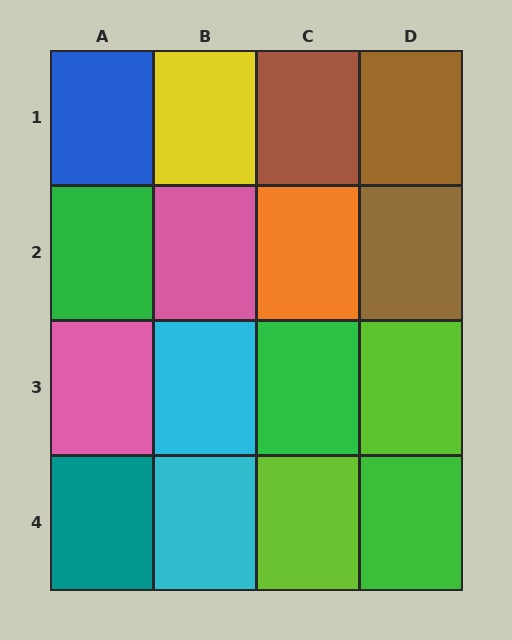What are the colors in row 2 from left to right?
Green, pink, orange, brown.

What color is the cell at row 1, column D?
Brown.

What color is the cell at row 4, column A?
Teal.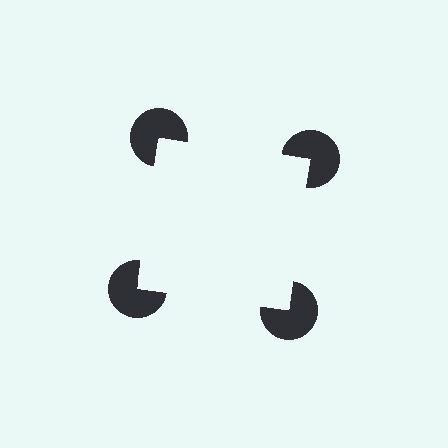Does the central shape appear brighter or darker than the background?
It typically appears slightly brighter than the background, even though no actual brightness change is drawn.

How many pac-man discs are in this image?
There are 4 — one at each vertex of the illusory square.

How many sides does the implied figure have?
4 sides.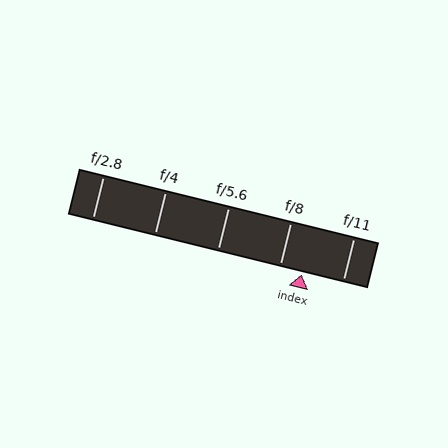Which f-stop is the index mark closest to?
The index mark is closest to f/8.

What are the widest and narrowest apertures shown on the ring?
The widest aperture shown is f/2.8 and the narrowest is f/11.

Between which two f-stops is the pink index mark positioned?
The index mark is between f/8 and f/11.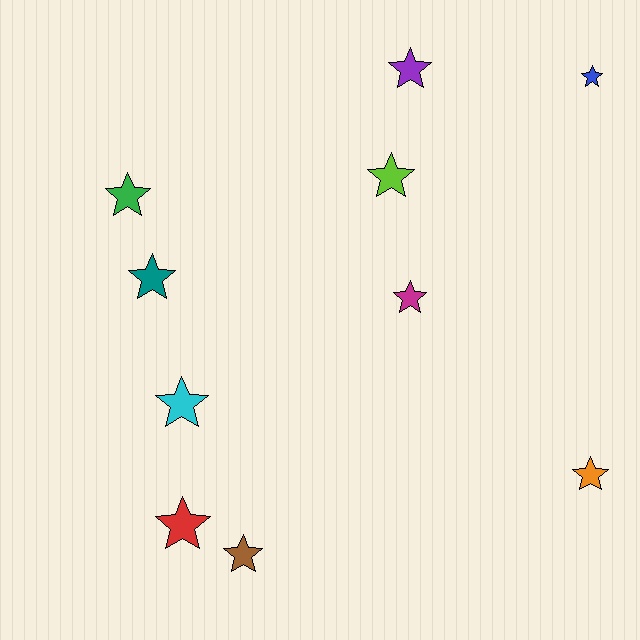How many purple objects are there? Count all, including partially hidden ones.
There is 1 purple object.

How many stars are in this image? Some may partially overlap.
There are 10 stars.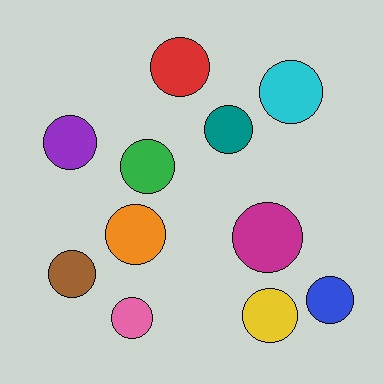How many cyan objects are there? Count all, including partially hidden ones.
There is 1 cyan object.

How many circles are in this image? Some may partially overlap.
There are 11 circles.